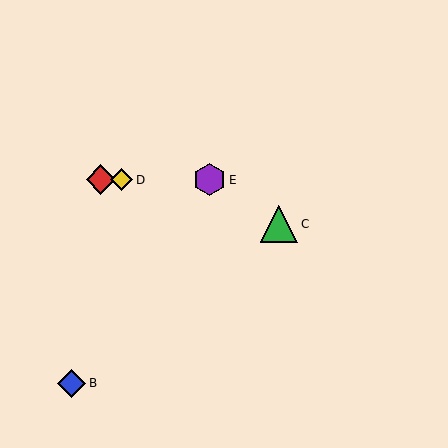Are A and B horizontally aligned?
No, A is at y≈180 and B is at y≈383.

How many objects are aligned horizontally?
3 objects (A, D, E) are aligned horizontally.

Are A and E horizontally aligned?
Yes, both are at y≈180.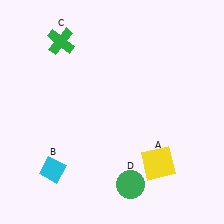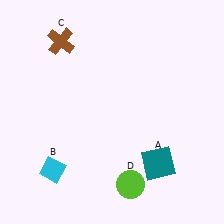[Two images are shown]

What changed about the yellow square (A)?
In Image 1, A is yellow. In Image 2, it changed to teal.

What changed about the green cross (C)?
In Image 1, C is green. In Image 2, it changed to brown.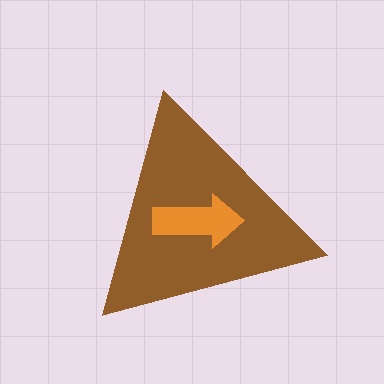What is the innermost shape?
The orange arrow.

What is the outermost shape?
The brown triangle.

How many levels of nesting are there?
2.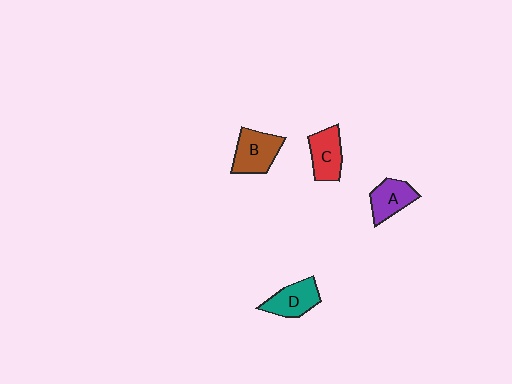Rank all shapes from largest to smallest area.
From largest to smallest: B (brown), D (teal), C (red), A (purple).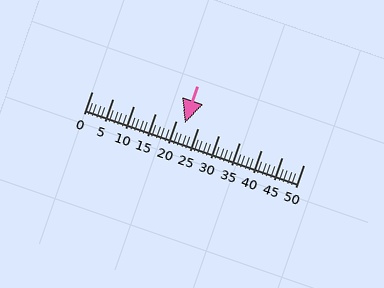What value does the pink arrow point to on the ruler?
The pink arrow points to approximately 22.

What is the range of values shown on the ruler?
The ruler shows values from 0 to 50.